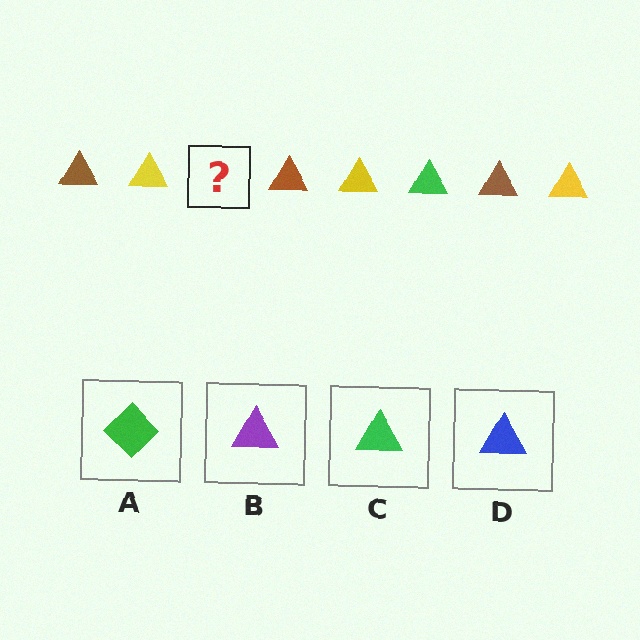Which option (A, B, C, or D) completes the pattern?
C.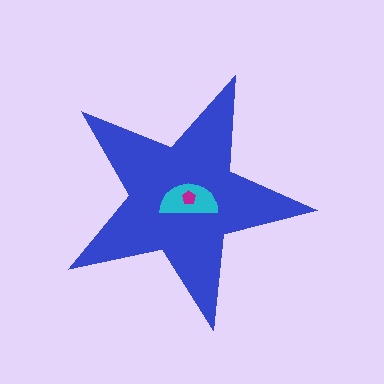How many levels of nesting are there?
3.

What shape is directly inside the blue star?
The cyan semicircle.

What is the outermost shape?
The blue star.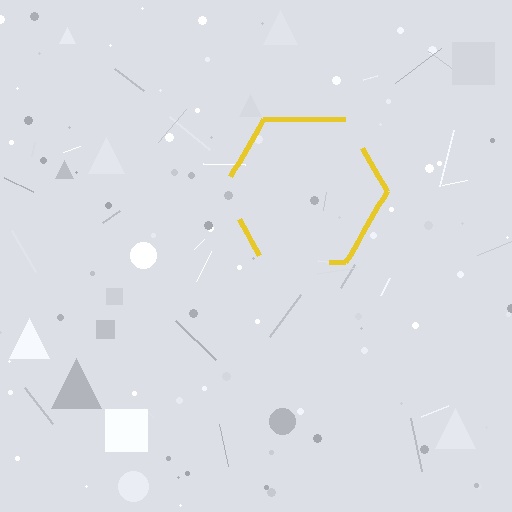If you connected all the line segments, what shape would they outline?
They would outline a hexagon.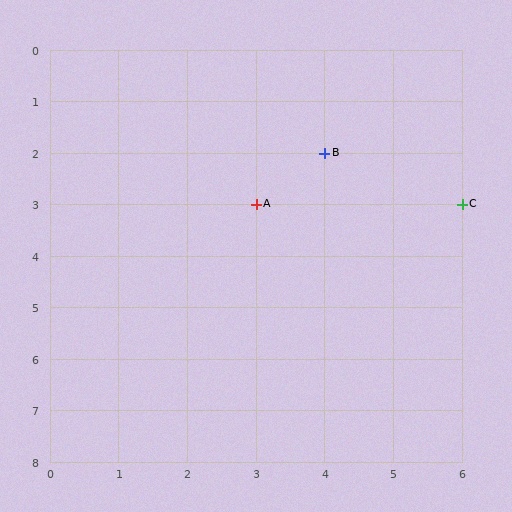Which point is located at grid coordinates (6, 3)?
Point C is at (6, 3).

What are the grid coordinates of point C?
Point C is at grid coordinates (6, 3).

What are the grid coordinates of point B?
Point B is at grid coordinates (4, 2).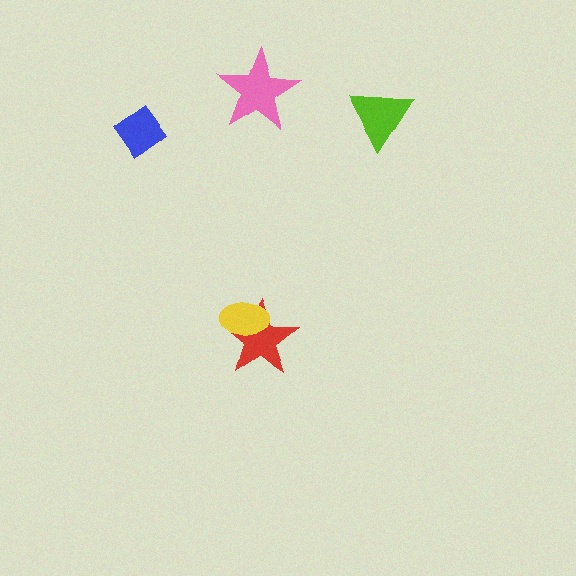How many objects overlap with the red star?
1 object overlaps with the red star.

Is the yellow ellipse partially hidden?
No, no other shape covers it.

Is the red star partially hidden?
Yes, it is partially covered by another shape.